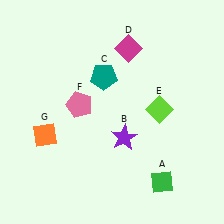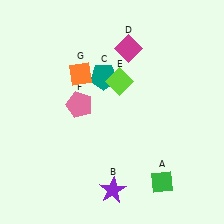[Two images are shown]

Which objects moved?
The objects that moved are: the purple star (B), the lime diamond (E), the orange diamond (G).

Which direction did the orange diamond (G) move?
The orange diamond (G) moved up.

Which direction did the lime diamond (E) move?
The lime diamond (E) moved left.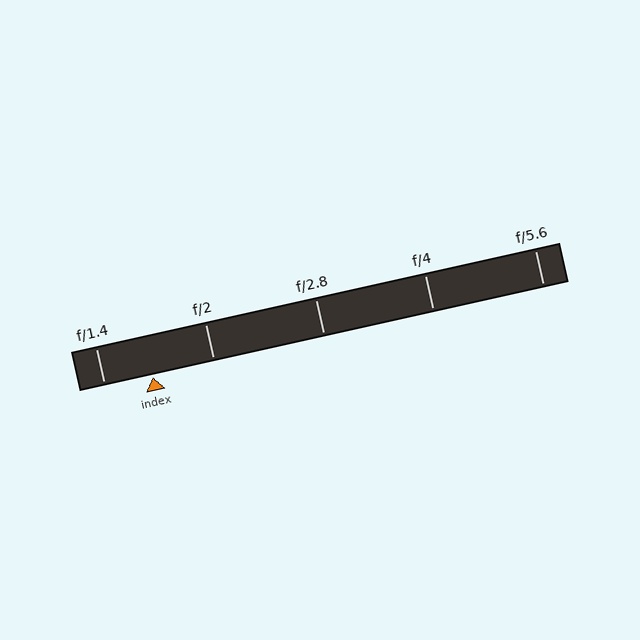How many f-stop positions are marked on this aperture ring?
There are 5 f-stop positions marked.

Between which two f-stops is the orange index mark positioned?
The index mark is between f/1.4 and f/2.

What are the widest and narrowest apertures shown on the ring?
The widest aperture shown is f/1.4 and the narrowest is f/5.6.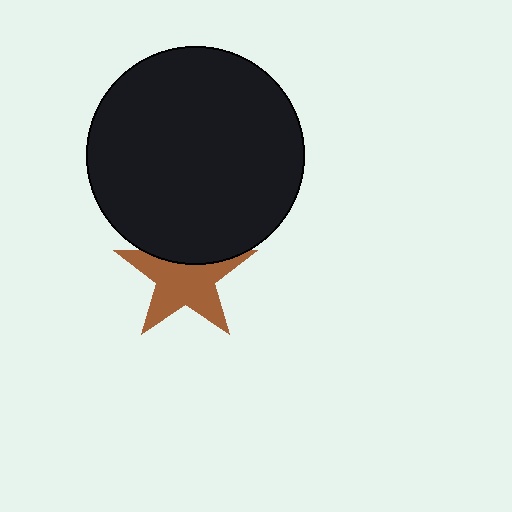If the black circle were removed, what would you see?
You would see the complete brown star.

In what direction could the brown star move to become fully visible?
The brown star could move down. That would shift it out from behind the black circle entirely.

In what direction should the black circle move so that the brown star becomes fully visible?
The black circle should move up. That is the shortest direction to clear the overlap and leave the brown star fully visible.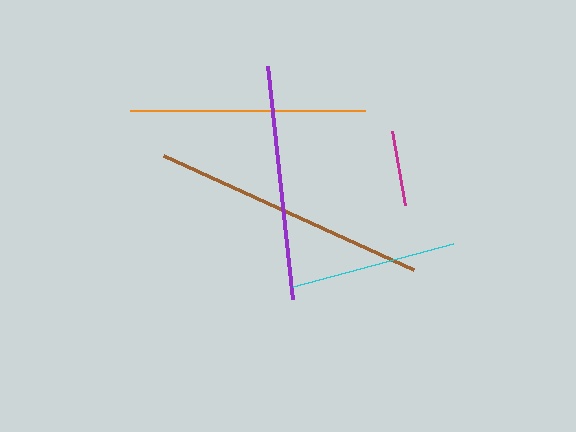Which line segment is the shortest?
The magenta line is the shortest at approximately 75 pixels.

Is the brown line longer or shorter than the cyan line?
The brown line is longer than the cyan line.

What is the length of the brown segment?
The brown segment is approximately 275 pixels long.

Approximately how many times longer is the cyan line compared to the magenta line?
The cyan line is approximately 2.2 times the length of the magenta line.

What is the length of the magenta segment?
The magenta segment is approximately 75 pixels long.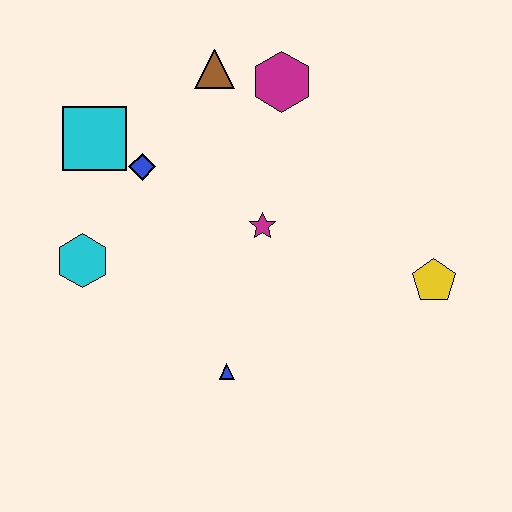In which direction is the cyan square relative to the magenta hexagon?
The cyan square is to the left of the magenta hexagon.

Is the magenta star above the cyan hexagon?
Yes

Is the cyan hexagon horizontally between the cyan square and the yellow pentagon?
No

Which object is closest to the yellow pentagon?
The magenta star is closest to the yellow pentagon.